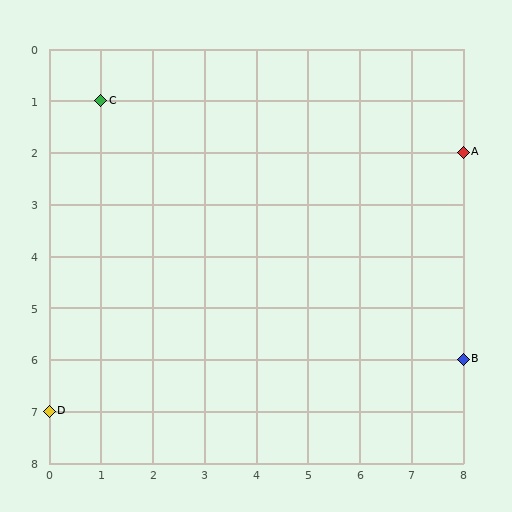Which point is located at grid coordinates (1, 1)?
Point C is at (1, 1).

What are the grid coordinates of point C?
Point C is at grid coordinates (1, 1).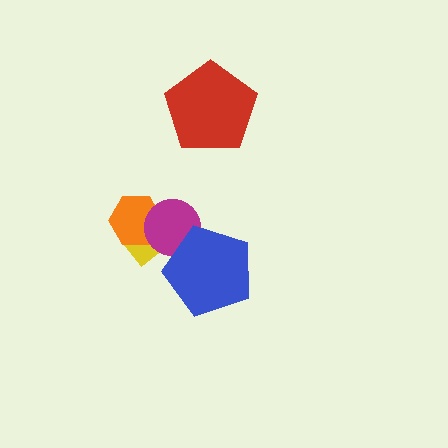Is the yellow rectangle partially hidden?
Yes, it is partially covered by another shape.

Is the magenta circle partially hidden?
Yes, it is partially covered by another shape.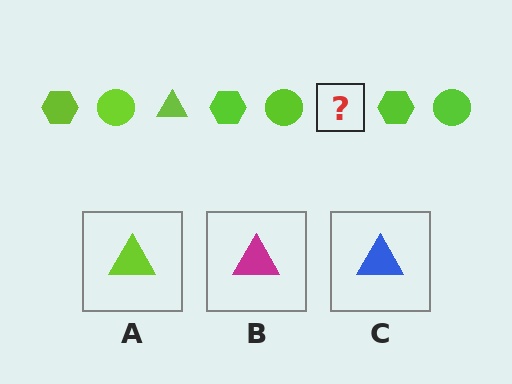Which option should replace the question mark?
Option A.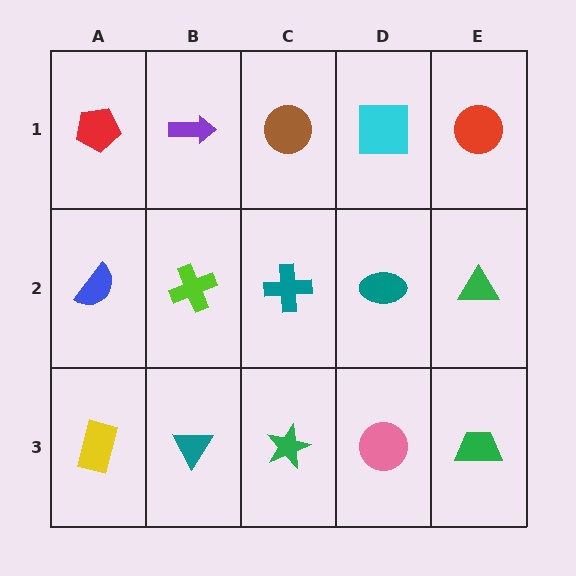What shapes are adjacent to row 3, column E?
A green triangle (row 2, column E), a pink circle (row 3, column D).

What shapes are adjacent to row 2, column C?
A brown circle (row 1, column C), a green star (row 3, column C), a lime cross (row 2, column B), a teal ellipse (row 2, column D).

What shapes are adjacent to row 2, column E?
A red circle (row 1, column E), a green trapezoid (row 3, column E), a teal ellipse (row 2, column D).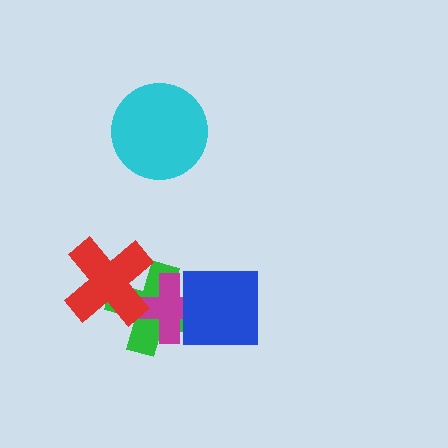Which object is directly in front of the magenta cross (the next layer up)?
The red cross is directly in front of the magenta cross.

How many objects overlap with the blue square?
2 objects overlap with the blue square.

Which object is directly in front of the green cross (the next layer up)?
The magenta cross is directly in front of the green cross.